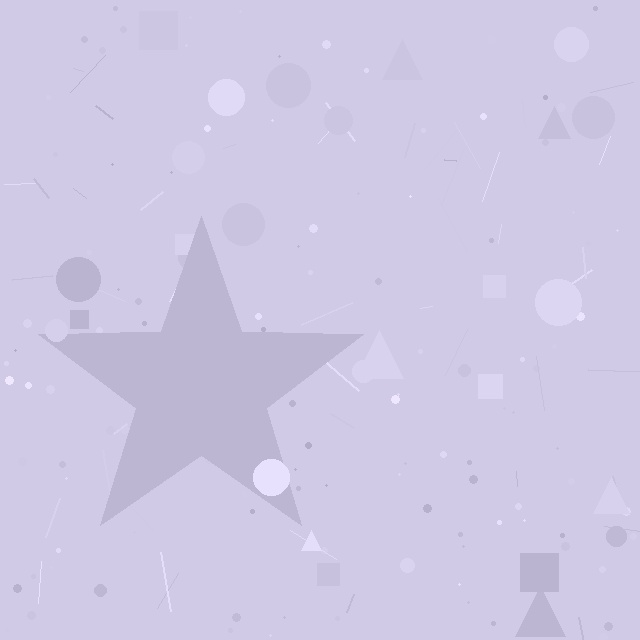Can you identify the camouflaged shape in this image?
The camouflaged shape is a star.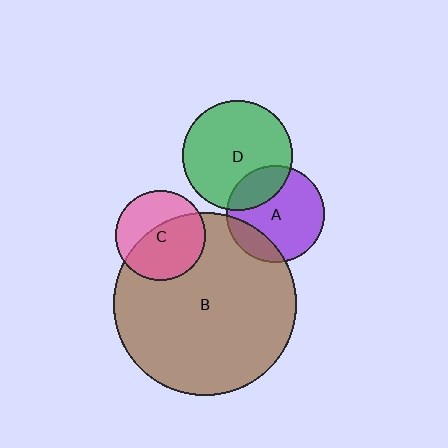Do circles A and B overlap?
Yes.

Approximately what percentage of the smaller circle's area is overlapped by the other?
Approximately 15%.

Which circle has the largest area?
Circle B (brown).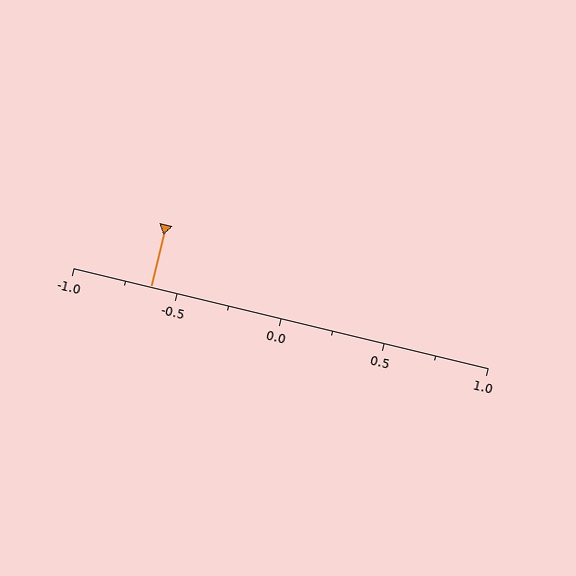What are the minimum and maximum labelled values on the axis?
The axis runs from -1.0 to 1.0.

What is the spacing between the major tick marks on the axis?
The major ticks are spaced 0.5 apart.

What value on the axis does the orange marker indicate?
The marker indicates approximately -0.62.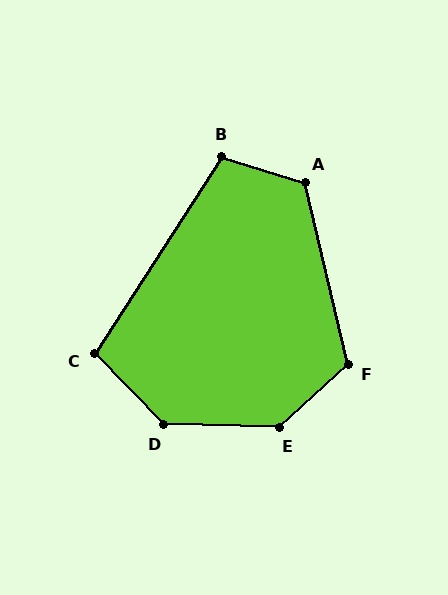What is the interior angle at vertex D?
Approximately 135 degrees (obtuse).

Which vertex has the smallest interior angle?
C, at approximately 103 degrees.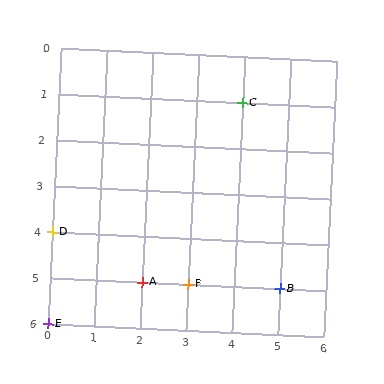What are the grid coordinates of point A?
Point A is at grid coordinates (2, 5).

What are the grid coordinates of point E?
Point E is at grid coordinates (0, 6).